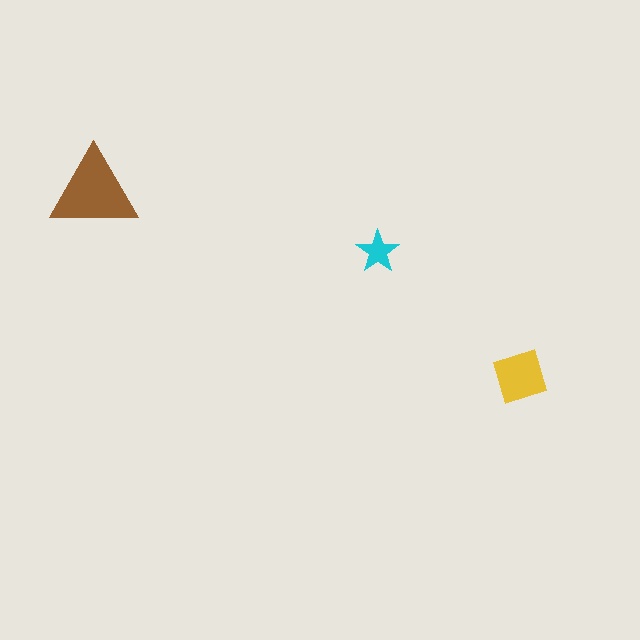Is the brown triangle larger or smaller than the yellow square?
Larger.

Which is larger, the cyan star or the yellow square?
The yellow square.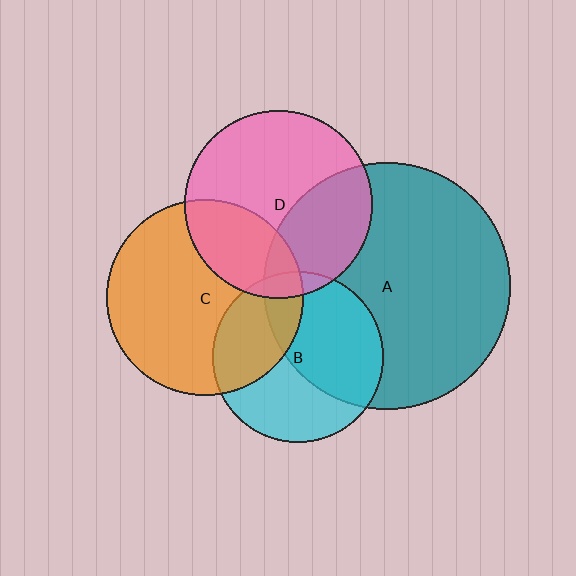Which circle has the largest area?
Circle A (teal).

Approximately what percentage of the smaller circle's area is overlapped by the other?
Approximately 30%.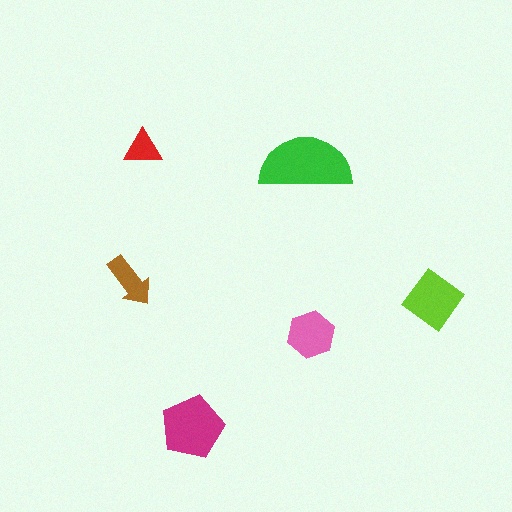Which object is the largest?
The green semicircle.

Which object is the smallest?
The red triangle.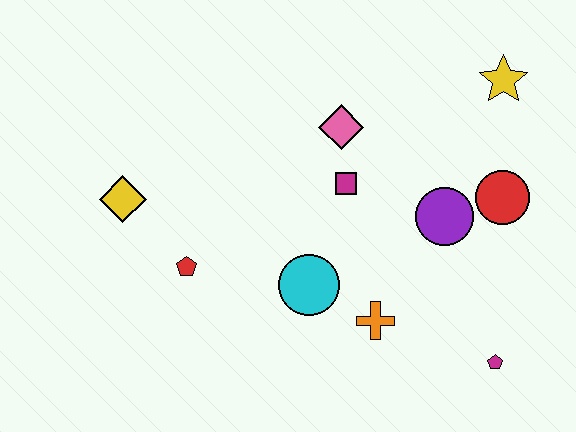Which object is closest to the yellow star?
The red circle is closest to the yellow star.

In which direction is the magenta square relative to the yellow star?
The magenta square is to the left of the yellow star.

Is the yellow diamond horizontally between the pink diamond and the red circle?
No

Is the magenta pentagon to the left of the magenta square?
No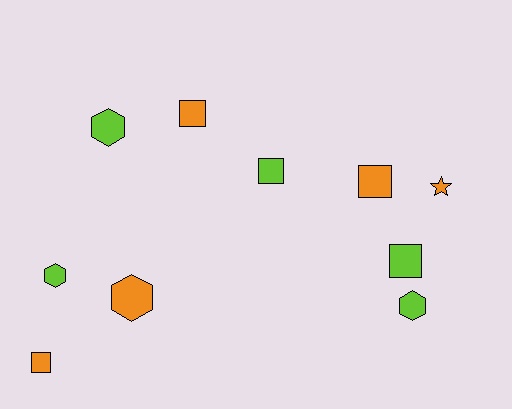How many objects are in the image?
There are 10 objects.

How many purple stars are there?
There are no purple stars.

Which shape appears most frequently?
Square, with 5 objects.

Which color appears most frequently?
Orange, with 5 objects.